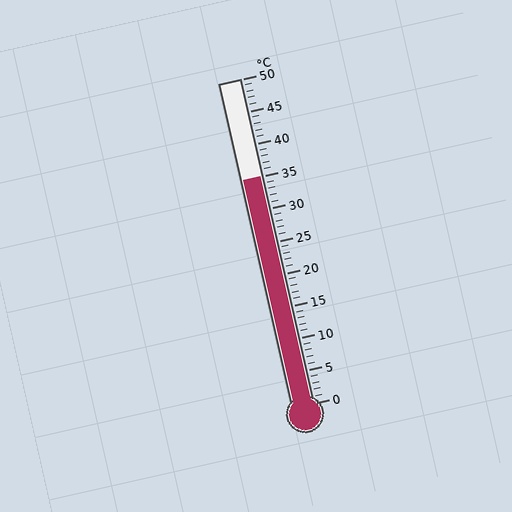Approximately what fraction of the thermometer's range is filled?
The thermometer is filled to approximately 70% of its range.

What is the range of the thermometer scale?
The thermometer scale ranges from 0°C to 50°C.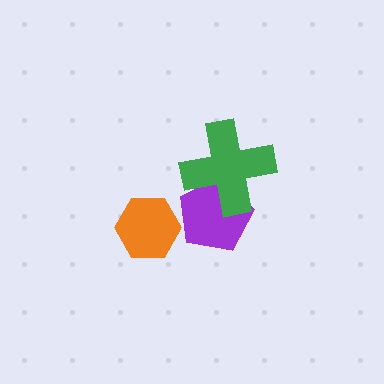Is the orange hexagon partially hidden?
No, no other shape covers it.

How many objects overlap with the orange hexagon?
0 objects overlap with the orange hexagon.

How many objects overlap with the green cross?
1 object overlaps with the green cross.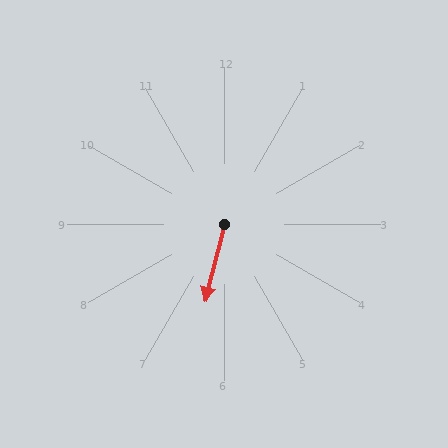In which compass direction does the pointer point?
South.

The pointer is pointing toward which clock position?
Roughly 6 o'clock.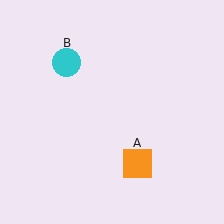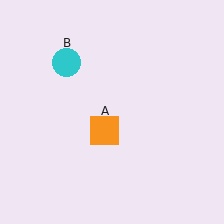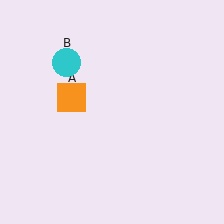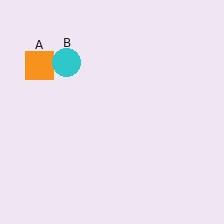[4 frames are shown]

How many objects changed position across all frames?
1 object changed position: orange square (object A).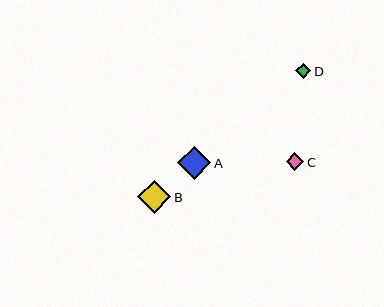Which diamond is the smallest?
Diamond D is the smallest with a size of approximately 16 pixels.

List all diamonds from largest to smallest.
From largest to smallest: A, B, C, D.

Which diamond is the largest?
Diamond A is the largest with a size of approximately 33 pixels.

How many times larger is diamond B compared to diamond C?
Diamond B is approximately 1.9 times the size of diamond C.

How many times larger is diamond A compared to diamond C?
Diamond A is approximately 1.9 times the size of diamond C.